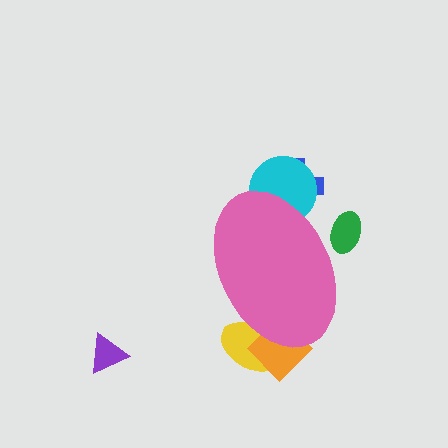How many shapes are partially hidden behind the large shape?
5 shapes are partially hidden.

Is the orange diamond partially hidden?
Yes, the orange diamond is partially hidden behind the pink ellipse.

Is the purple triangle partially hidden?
No, the purple triangle is fully visible.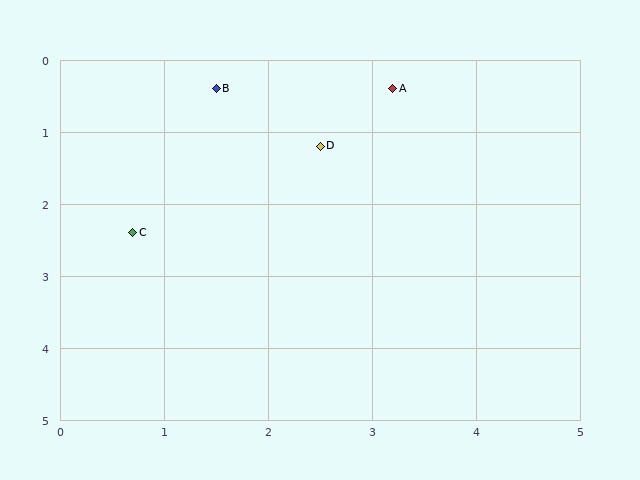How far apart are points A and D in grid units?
Points A and D are about 1.1 grid units apart.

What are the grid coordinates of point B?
Point B is at approximately (1.5, 0.4).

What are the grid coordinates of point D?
Point D is at approximately (2.5, 1.2).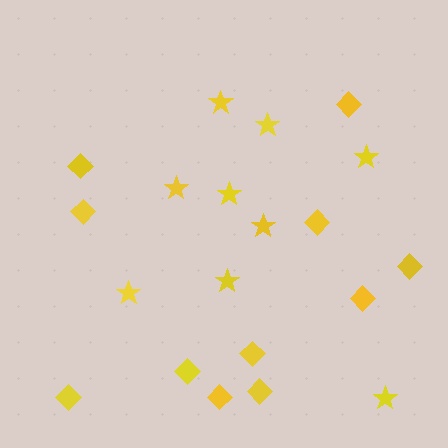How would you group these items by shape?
There are 2 groups: one group of stars (9) and one group of diamonds (11).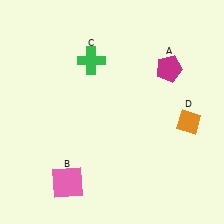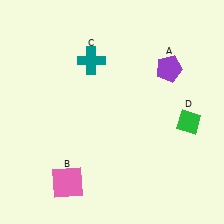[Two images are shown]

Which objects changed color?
A changed from magenta to purple. C changed from green to teal. D changed from orange to green.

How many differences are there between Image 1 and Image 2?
There are 3 differences between the two images.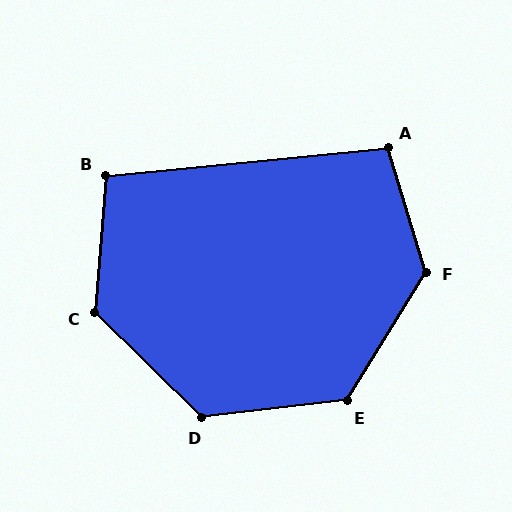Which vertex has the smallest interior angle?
B, at approximately 100 degrees.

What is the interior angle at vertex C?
Approximately 130 degrees (obtuse).